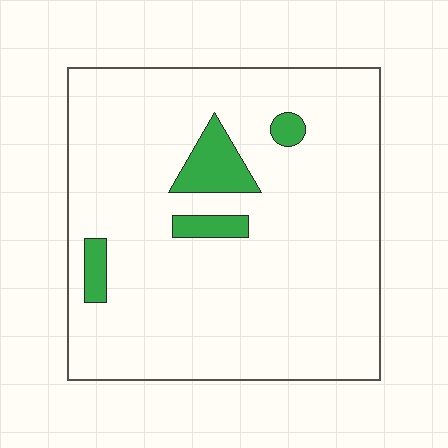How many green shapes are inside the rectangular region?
4.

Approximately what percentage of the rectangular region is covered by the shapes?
Approximately 10%.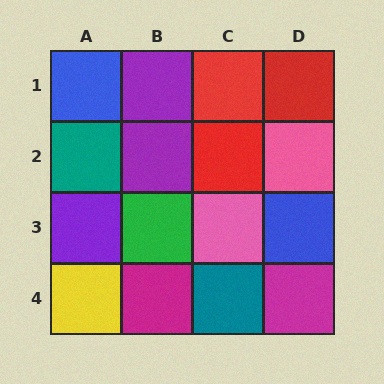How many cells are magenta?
2 cells are magenta.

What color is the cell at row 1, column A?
Blue.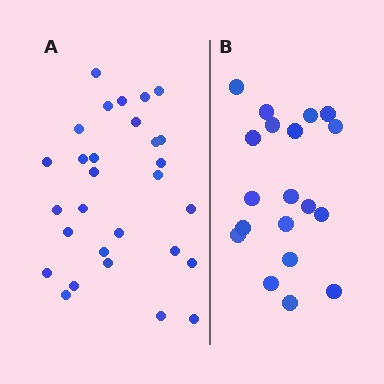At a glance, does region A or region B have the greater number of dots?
Region A (the left region) has more dots.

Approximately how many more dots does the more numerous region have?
Region A has roughly 10 or so more dots than region B.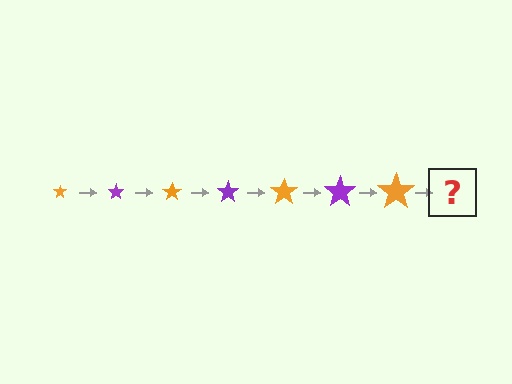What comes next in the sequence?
The next element should be a purple star, larger than the previous one.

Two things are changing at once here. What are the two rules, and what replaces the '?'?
The two rules are that the star grows larger each step and the color cycles through orange and purple. The '?' should be a purple star, larger than the previous one.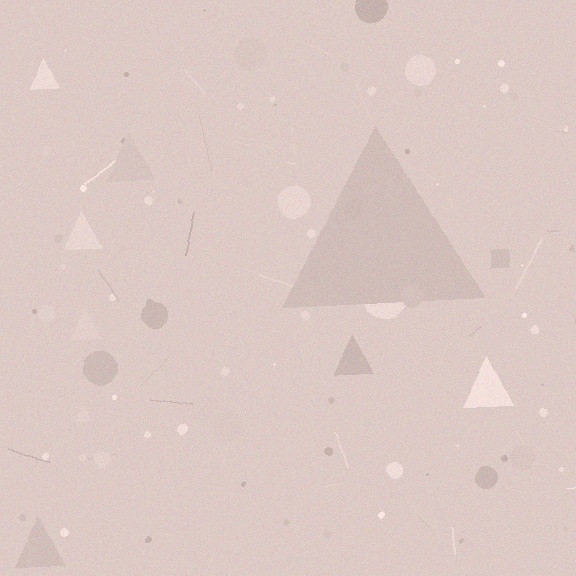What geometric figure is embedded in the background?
A triangle is embedded in the background.